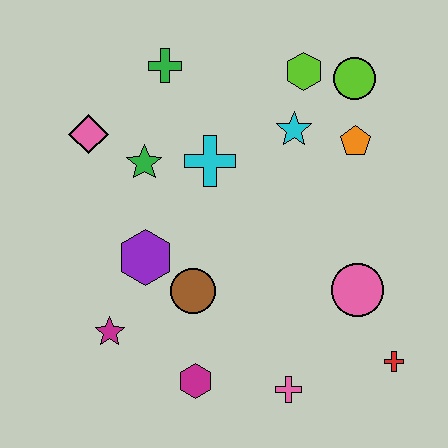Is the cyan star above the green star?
Yes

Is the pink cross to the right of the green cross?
Yes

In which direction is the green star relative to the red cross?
The green star is to the left of the red cross.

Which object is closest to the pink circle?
The red cross is closest to the pink circle.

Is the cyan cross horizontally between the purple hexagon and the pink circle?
Yes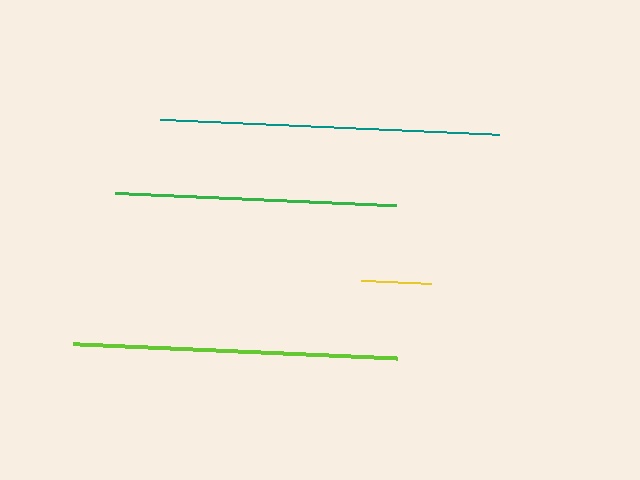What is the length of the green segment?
The green segment is approximately 281 pixels long.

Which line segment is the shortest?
The yellow line is the shortest at approximately 69 pixels.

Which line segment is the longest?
The teal line is the longest at approximately 338 pixels.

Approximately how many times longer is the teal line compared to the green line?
The teal line is approximately 1.2 times the length of the green line.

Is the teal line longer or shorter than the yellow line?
The teal line is longer than the yellow line.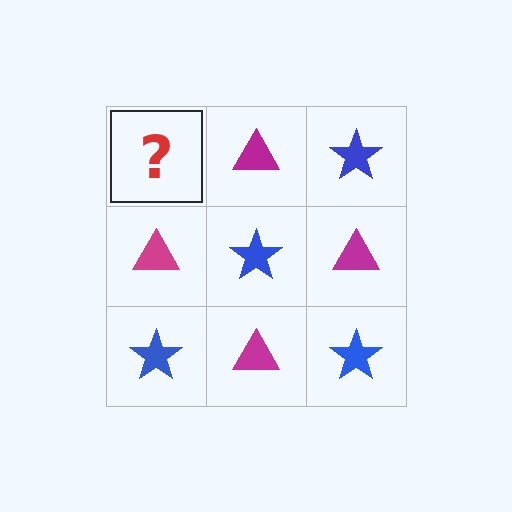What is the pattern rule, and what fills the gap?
The rule is that it alternates blue star and magenta triangle in a checkerboard pattern. The gap should be filled with a blue star.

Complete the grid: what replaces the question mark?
The question mark should be replaced with a blue star.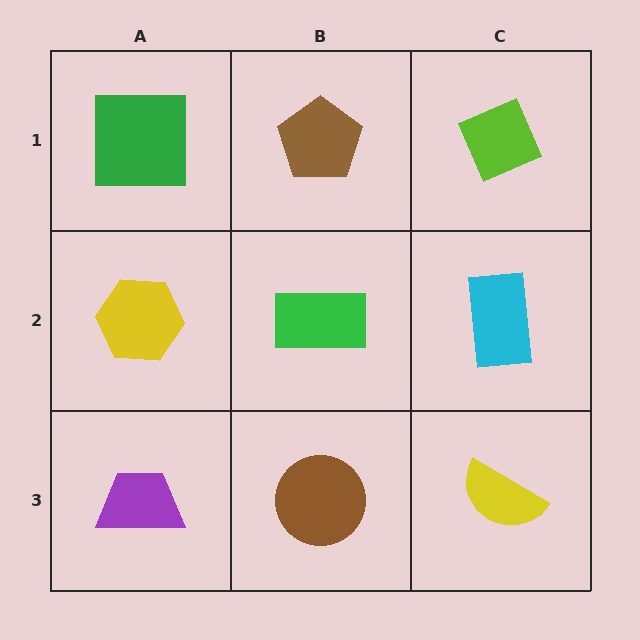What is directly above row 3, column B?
A green rectangle.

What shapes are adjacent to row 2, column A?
A green square (row 1, column A), a purple trapezoid (row 3, column A), a green rectangle (row 2, column B).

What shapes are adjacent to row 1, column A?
A yellow hexagon (row 2, column A), a brown pentagon (row 1, column B).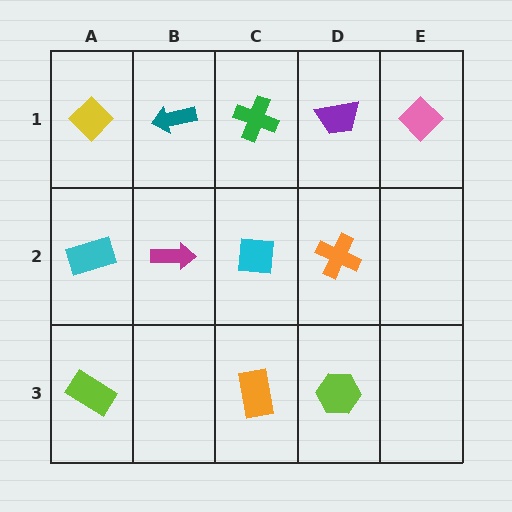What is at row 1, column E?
A pink diamond.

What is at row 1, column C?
A green cross.